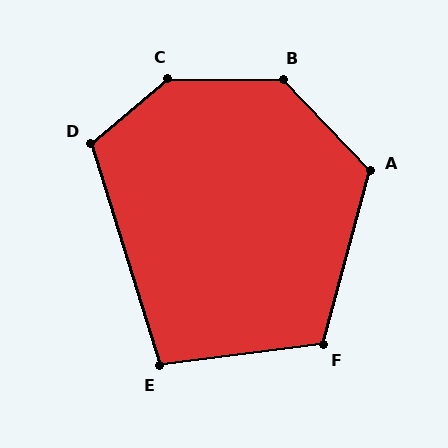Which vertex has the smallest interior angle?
E, at approximately 100 degrees.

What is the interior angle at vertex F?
Approximately 113 degrees (obtuse).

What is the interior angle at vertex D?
Approximately 113 degrees (obtuse).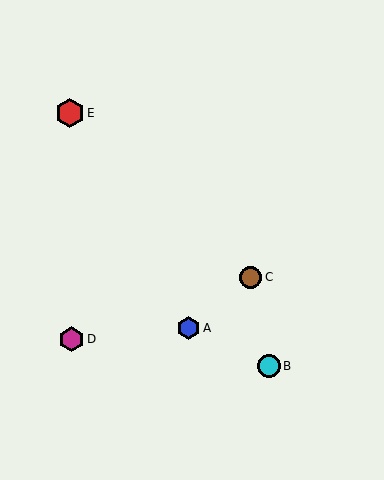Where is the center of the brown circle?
The center of the brown circle is at (251, 277).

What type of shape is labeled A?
Shape A is a blue hexagon.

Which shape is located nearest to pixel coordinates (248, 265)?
The brown circle (labeled C) at (251, 277) is nearest to that location.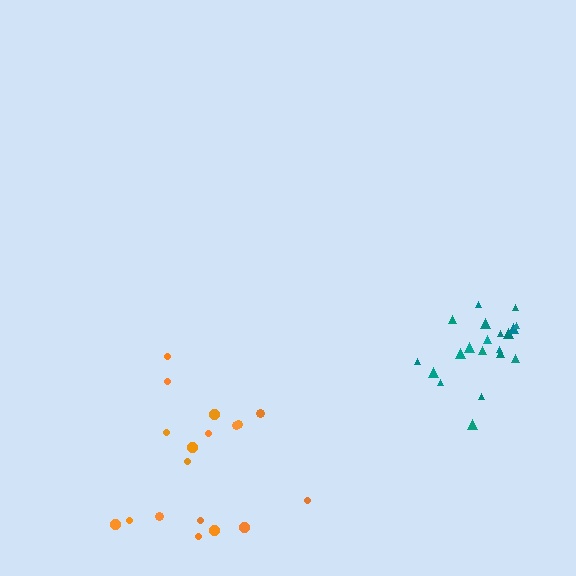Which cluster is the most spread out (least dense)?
Orange.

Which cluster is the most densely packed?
Teal.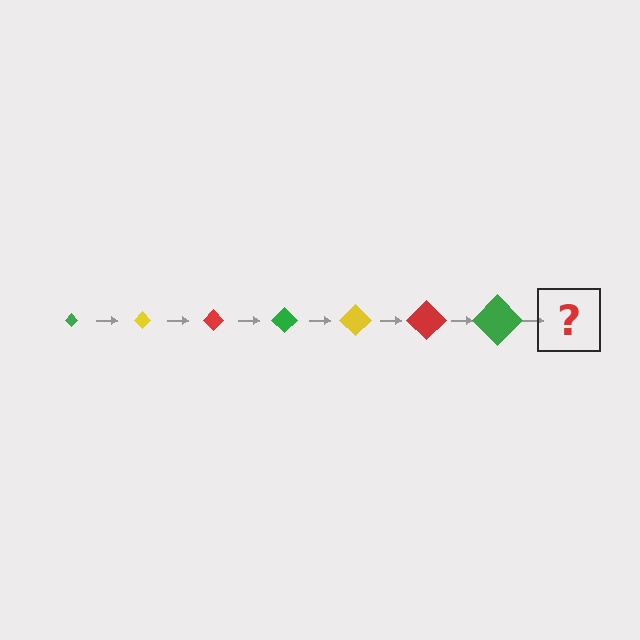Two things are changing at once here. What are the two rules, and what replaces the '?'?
The two rules are that the diamond grows larger each step and the color cycles through green, yellow, and red. The '?' should be a yellow diamond, larger than the previous one.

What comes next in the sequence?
The next element should be a yellow diamond, larger than the previous one.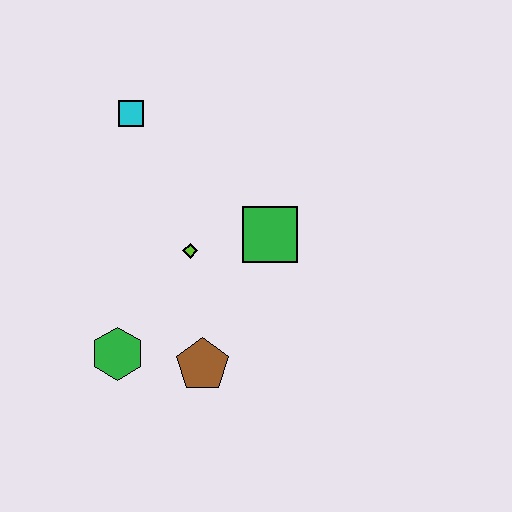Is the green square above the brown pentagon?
Yes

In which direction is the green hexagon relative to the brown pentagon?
The green hexagon is to the left of the brown pentagon.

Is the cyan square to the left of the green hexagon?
No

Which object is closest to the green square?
The lime diamond is closest to the green square.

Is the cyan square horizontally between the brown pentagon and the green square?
No